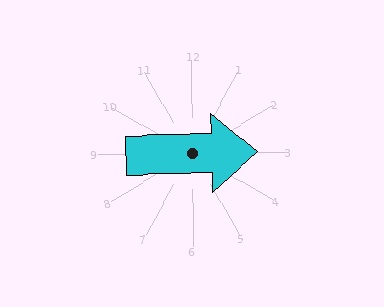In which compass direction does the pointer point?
East.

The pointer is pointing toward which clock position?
Roughly 3 o'clock.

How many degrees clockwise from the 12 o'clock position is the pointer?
Approximately 89 degrees.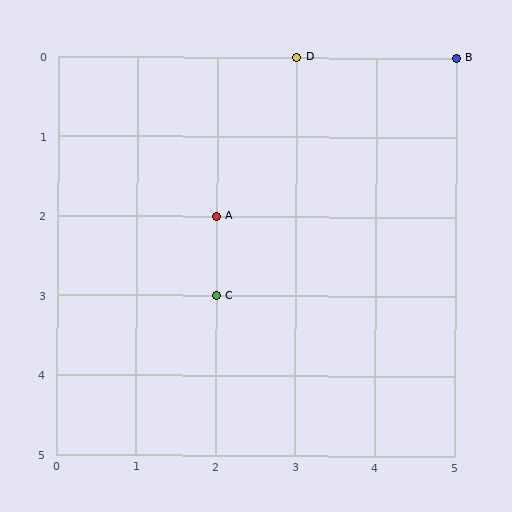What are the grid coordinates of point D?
Point D is at grid coordinates (3, 0).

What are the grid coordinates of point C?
Point C is at grid coordinates (2, 3).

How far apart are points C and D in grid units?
Points C and D are 1 column and 3 rows apart (about 3.2 grid units diagonally).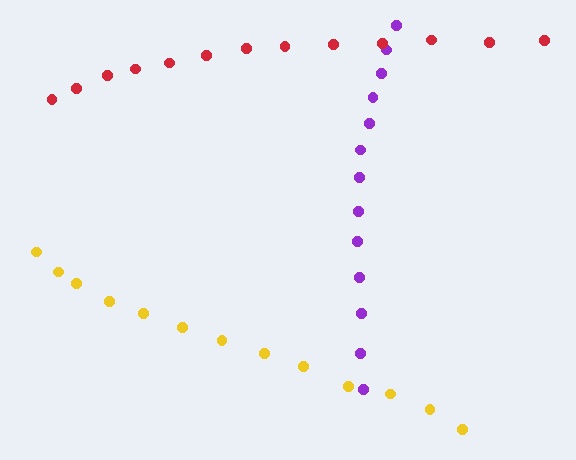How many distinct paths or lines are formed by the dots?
There are 3 distinct paths.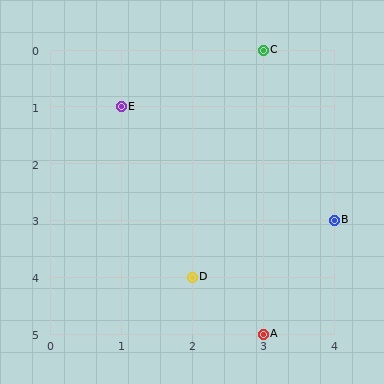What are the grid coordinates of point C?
Point C is at grid coordinates (3, 0).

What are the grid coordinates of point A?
Point A is at grid coordinates (3, 5).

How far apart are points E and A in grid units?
Points E and A are 2 columns and 4 rows apart (about 4.5 grid units diagonally).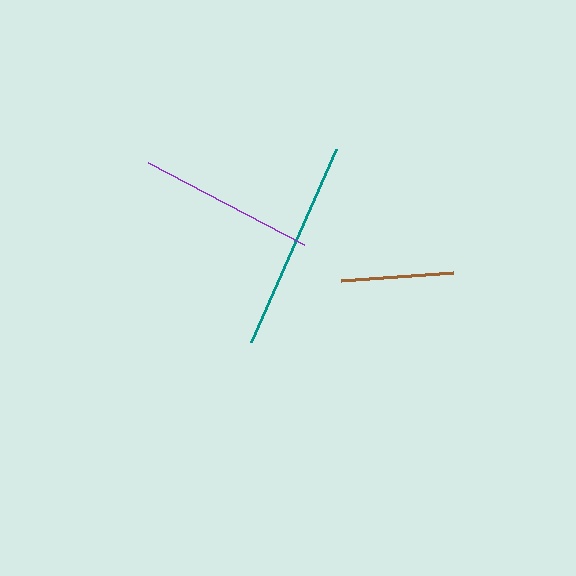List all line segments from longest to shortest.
From longest to shortest: teal, purple, brown.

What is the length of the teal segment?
The teal segment is approximately 212 pixels long.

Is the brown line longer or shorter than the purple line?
The purple line is longer than the brown line.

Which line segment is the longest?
The teal line is the longest at approximately 212 pixels.